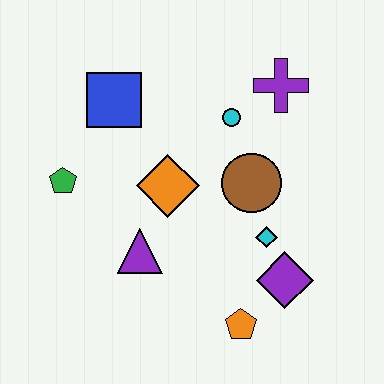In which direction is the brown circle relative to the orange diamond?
The brown circle is to the right of the orange diamond.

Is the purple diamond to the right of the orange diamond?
Yes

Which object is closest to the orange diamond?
The purple triangle is closest to the orange diamond.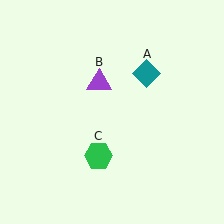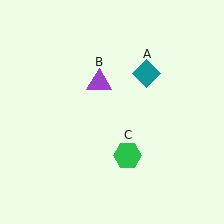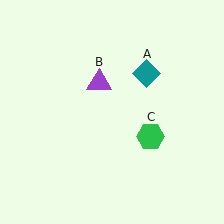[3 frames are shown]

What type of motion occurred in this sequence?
The green hexagon (object C) rotated counterclockwise around the center of the scene.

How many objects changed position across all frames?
1 object changed position: green hexagon (object C).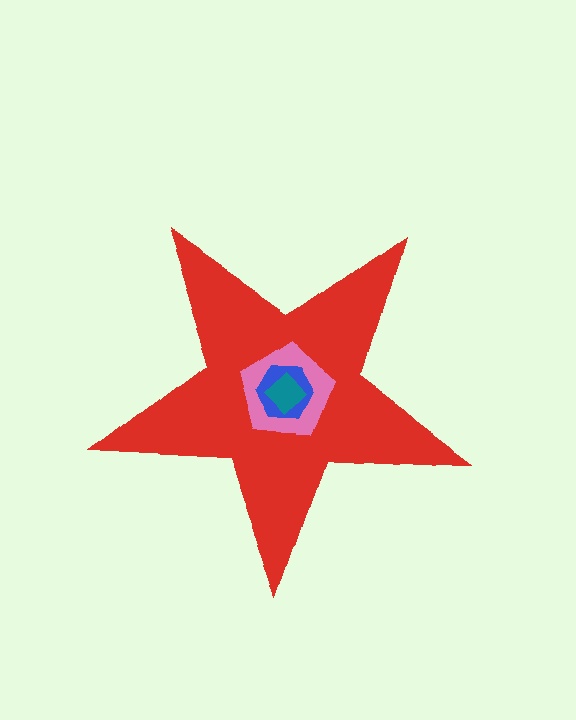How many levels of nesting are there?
4.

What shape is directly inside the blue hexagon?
The teal diamond.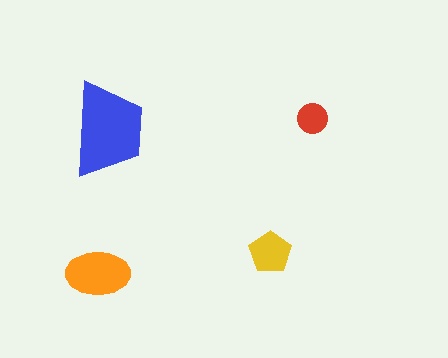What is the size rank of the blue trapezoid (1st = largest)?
1st.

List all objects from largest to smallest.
The blue trapezoid, the orange ellipse, the yellow pentagon, the red circle.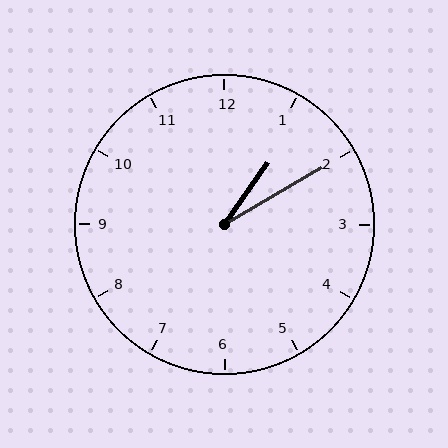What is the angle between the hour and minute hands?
Approximately 25 degrees.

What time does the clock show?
1:10.